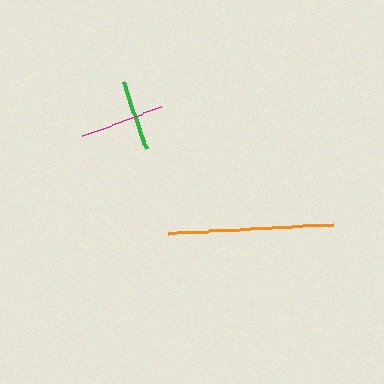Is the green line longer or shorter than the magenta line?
The magenta line is longer than the green line.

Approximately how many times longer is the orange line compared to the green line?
The orange line is approximately 2.3 times the length of the green line.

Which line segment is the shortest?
The green line is the shortest at approximately 72 pixels.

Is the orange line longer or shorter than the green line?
The orange line is longer than the green line.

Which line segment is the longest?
The orange line is the longest at approximately 164 pixels.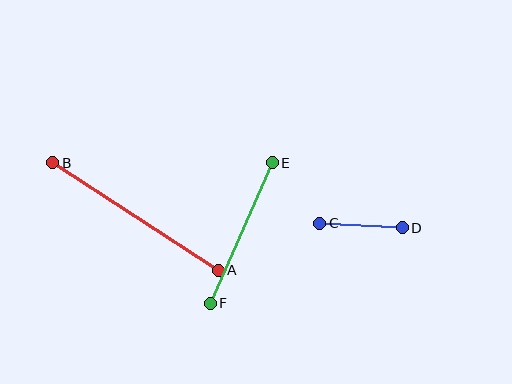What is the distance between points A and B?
The distance is approximately 198 pixels.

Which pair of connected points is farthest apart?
Points A and B are farthest apart.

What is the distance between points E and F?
The distance is approximately 154 pixels.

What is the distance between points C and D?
The distance is approximately 83 pixels.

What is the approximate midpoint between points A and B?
The midpoint is at approximately (135, 217) pixels.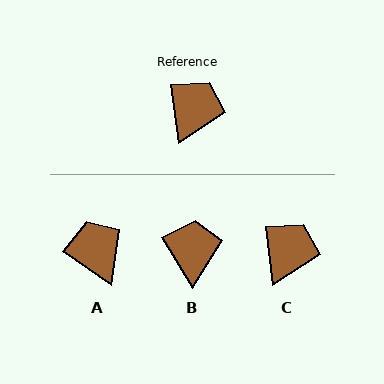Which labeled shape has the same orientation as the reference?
C.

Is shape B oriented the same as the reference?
No, it is off by about 24 degrees.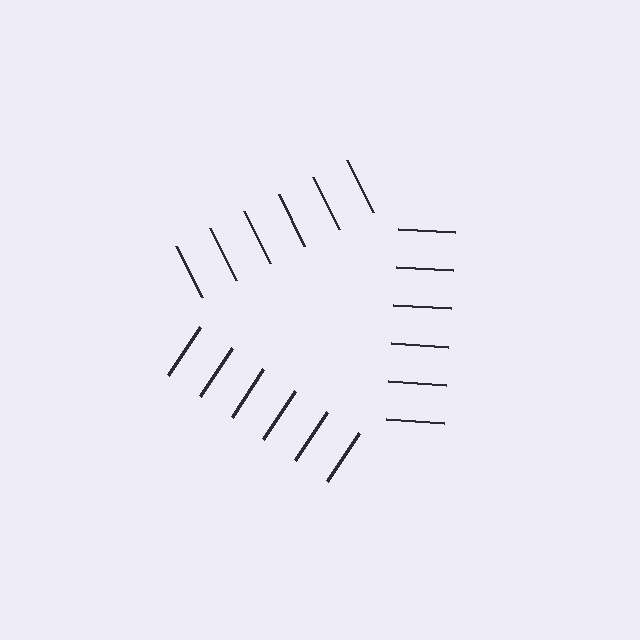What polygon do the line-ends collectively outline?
An illusory triangle — the line segments terminate on its edges but no continuous stroke is drawn.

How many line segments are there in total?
18 — 6 along each of the 3 edges.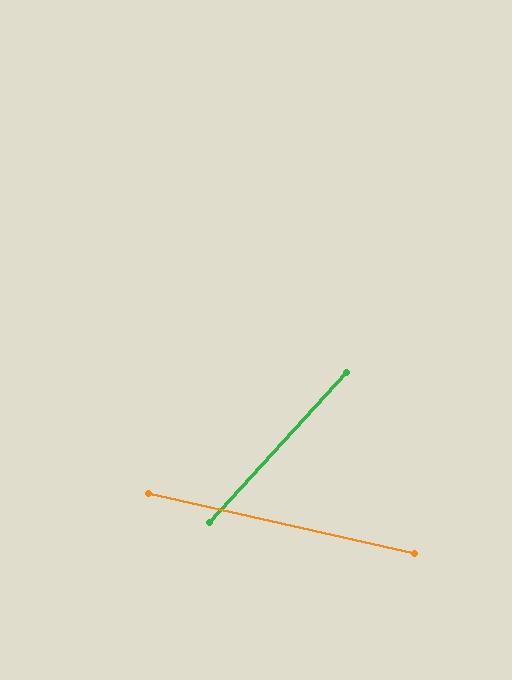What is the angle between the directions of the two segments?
Approximately 60 degrees.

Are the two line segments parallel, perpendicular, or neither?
Neither parallel nor perpendicular — they differ by about 60°.